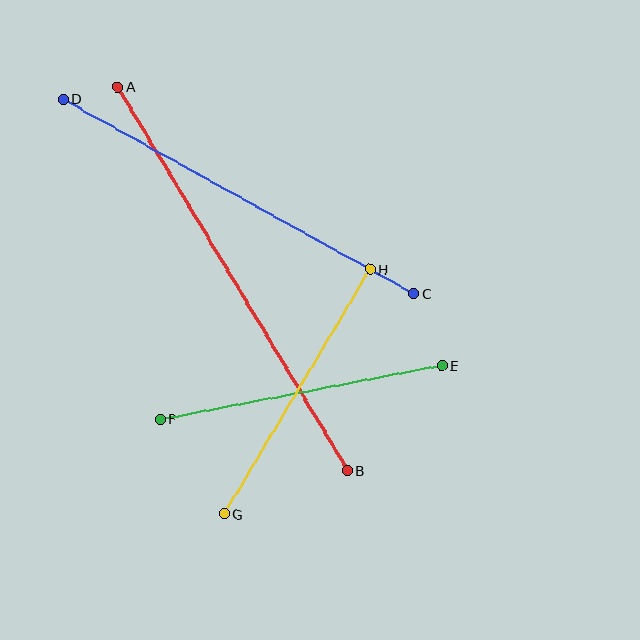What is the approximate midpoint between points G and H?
The midpoint is at approximately (297, 392) pixels.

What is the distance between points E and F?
The distance is approximately 287 pixels.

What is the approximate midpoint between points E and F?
The midpoint is at approximately (301, 392) pixels.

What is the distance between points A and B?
The distance is approximately 448 pixels.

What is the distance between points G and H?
The distance is approximately 285 pixels.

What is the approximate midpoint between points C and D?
The midpoint is at approximately (238, 196) pixels.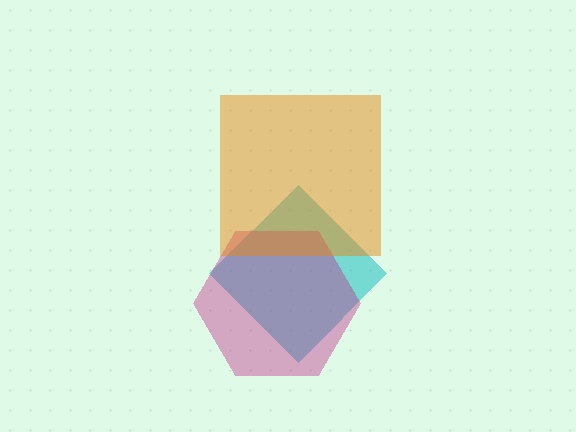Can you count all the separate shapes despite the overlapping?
Yes, there are 3 separate shapes.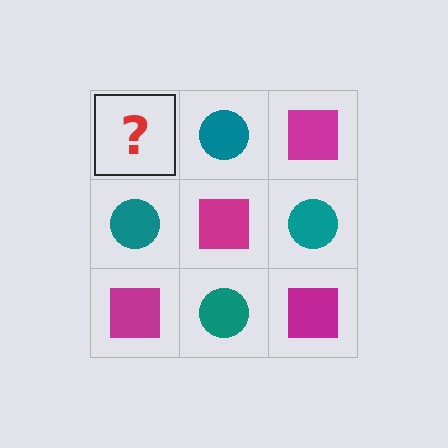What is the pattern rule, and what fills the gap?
The rule is that it alternates magenta square and teal circle in a checkerboard pattern. The gap should be filled with a magenta square.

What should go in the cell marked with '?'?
The missing cell should contain a magenta square.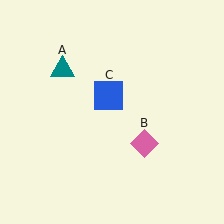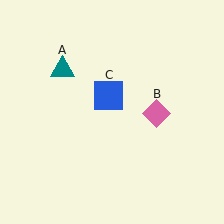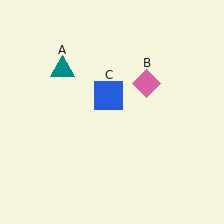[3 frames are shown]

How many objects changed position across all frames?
1 object changed position: pink diamond (object B).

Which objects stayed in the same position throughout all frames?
Teal triangle (object A) and blue square (object C) remained stationary.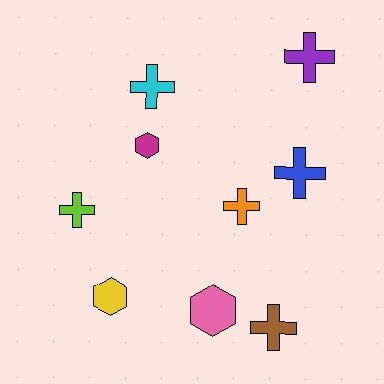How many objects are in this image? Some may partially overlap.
There are 9 objects.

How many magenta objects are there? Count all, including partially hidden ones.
There is 1 magenta object.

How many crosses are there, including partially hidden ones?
There are 6 crosses.